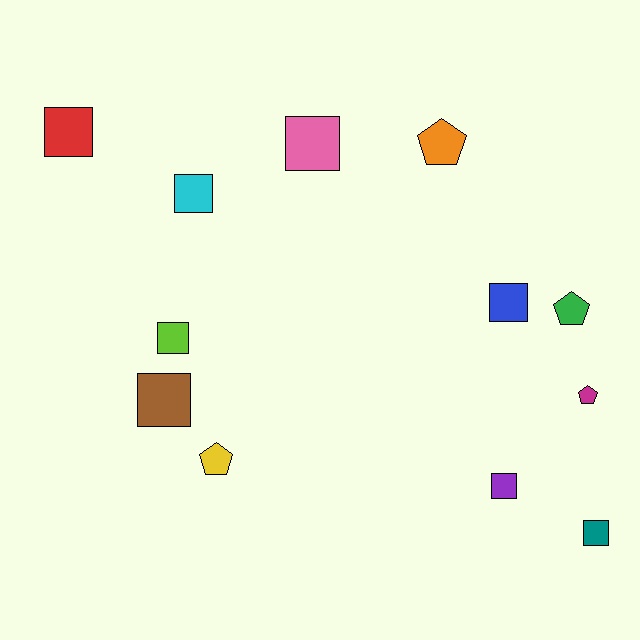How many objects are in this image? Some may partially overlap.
There are 12 objects.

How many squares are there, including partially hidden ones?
There are 8 squares.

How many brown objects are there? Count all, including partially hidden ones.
There is 1 brown object.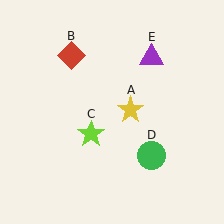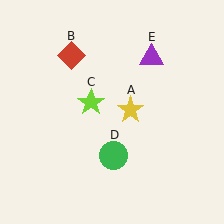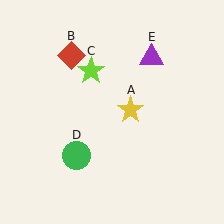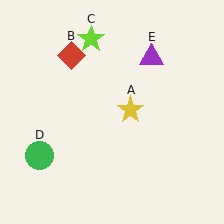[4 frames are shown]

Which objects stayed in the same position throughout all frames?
Yellow star (object A) and red diamond (object B) and purple triangle (object E) remained stationary.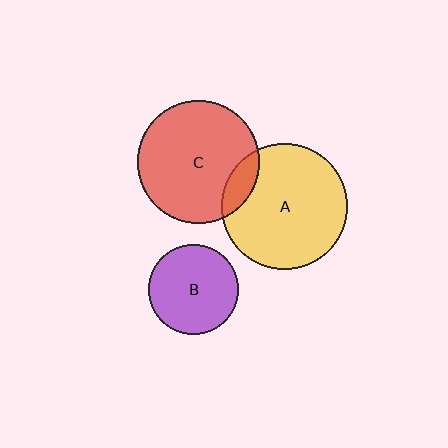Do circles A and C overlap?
Yes.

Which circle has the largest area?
Circle A (yellow).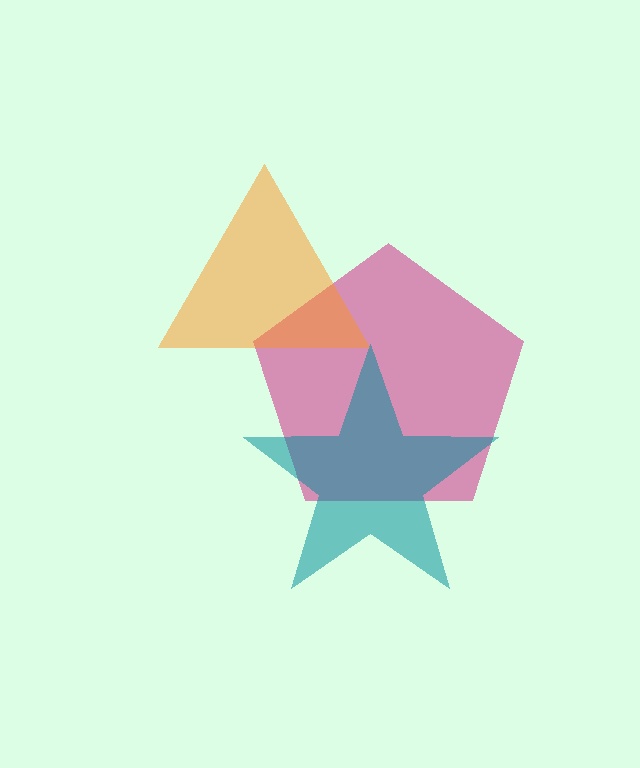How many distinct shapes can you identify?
There are 3 distinct shapes: a magenta pentagon, a teal star, an orange triangle.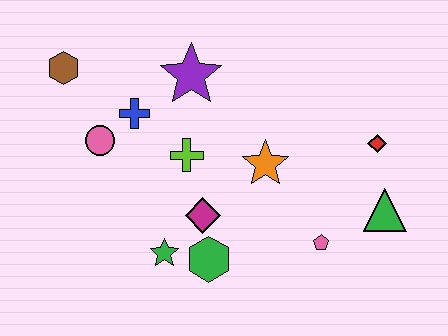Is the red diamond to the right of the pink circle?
Yes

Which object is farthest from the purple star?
The green triangle is farthest from the purple star.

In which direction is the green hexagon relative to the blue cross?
The green hexagon is below the blue cross.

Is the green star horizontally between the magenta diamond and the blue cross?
Yes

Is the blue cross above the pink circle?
Yes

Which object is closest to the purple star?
The blue cross is closest to the purple star.